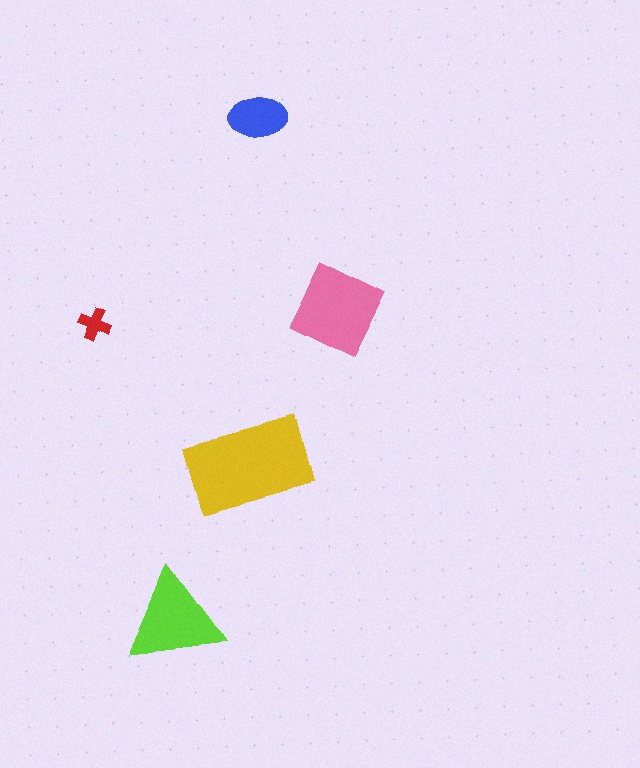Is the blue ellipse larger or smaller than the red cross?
Larger.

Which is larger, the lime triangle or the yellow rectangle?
The yellow rectangle.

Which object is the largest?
The yellow rectangle.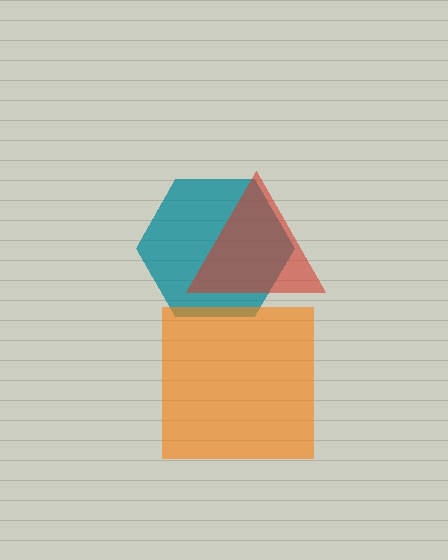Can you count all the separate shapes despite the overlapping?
Yes, there are 3 separate shapes.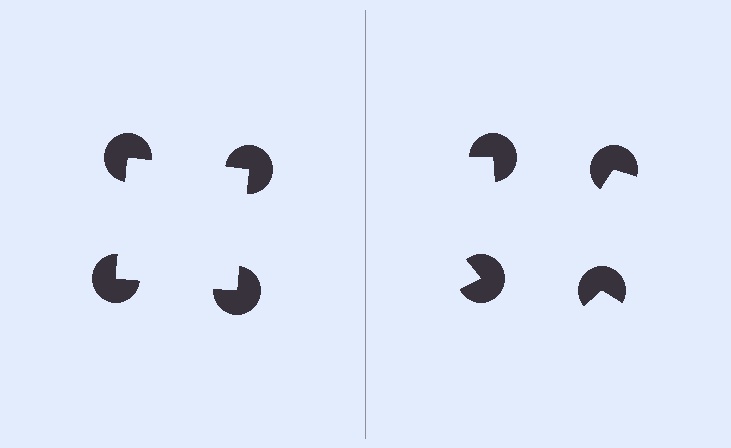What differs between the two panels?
The pac-man discs are positioned identically on both sides; only the wedge orientations differ. On the left they align to a square; on the right they are misaligned.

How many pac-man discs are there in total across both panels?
8 — 4 on each side.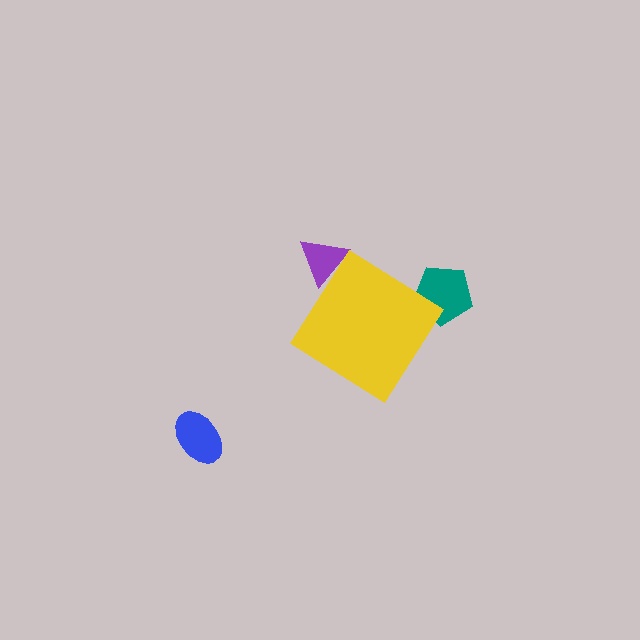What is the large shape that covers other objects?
A yellow diamond.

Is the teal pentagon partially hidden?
Yes, the teal pentagon is partially hidden behind the yellow diamond.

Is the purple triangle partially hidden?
Yes, the purple triangle is partially hidden behind the yellow diamond.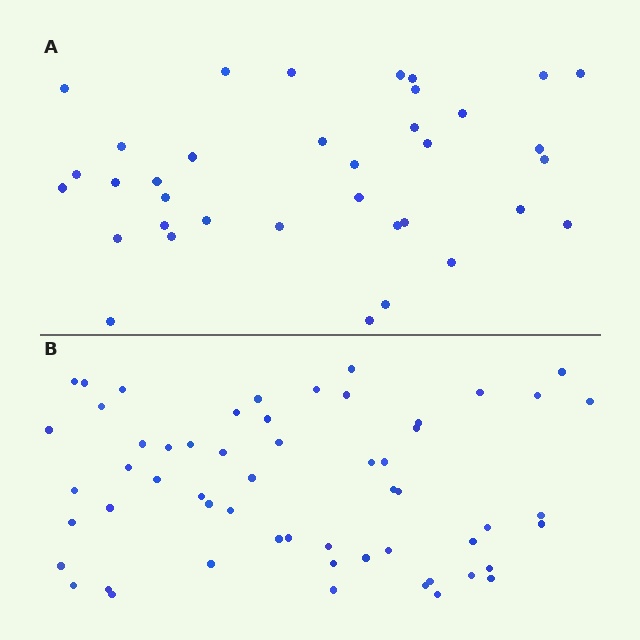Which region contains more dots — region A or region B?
Region B (the bottom region) has more dots.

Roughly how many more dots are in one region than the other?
Region B has approximately 20 more dots than region A.